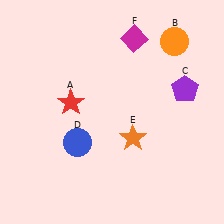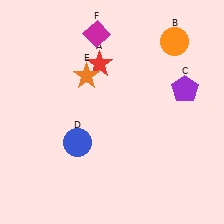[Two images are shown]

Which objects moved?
The objects that moved are: the red star (A), the orange star (E), the magenta diamond (F).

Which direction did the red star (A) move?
The red star (A) moved up.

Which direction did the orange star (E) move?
The orange star (E) moved up.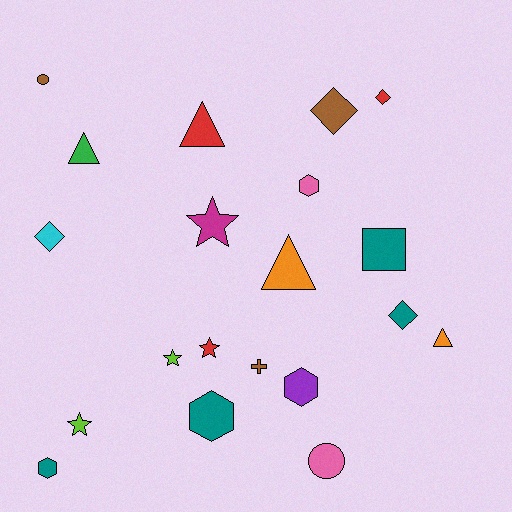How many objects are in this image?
There are 20 objects.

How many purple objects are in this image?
There is 1 purple object.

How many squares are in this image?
There is 1 square.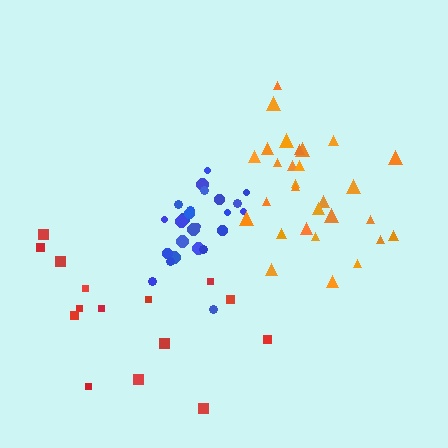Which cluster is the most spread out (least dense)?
Red.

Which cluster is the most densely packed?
Blue.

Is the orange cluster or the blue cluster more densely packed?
Blue.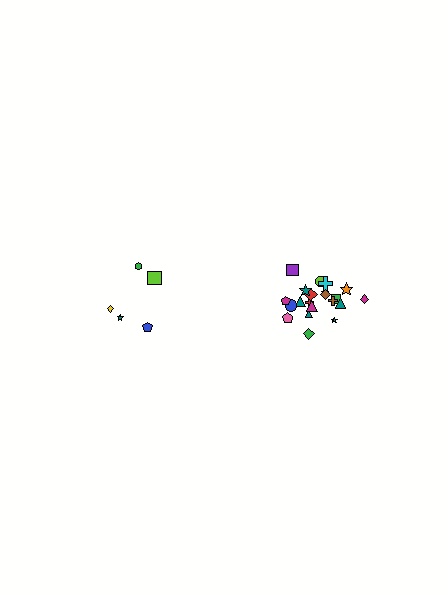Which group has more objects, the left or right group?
The right group.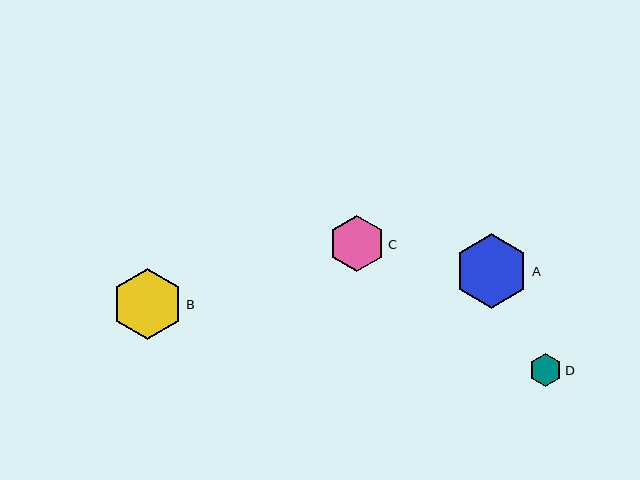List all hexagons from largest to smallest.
From largest to smallest: A, B, C, D.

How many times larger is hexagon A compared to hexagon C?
Hexagon A is approximately 1.3 times the size of hexagon C.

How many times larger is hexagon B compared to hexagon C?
Hexagon B is approximately 1.3 times the size of hexagon C.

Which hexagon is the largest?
Hexagon A is the largest with a size of approximately 75 pixels.